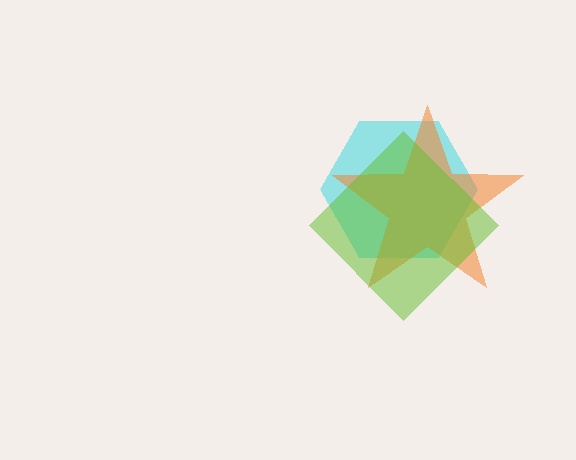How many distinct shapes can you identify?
There are 3 distinct shapes: a cyan hexagon, an orange star, a lime diamond.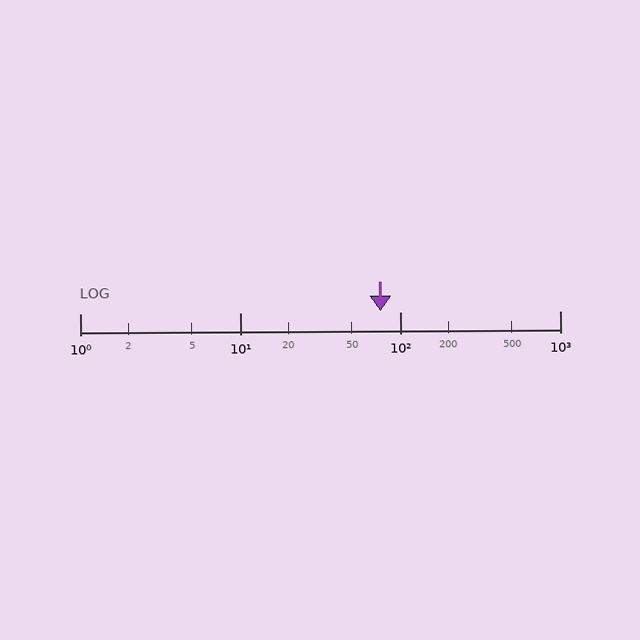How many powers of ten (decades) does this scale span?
The scale spans 3 decades, from 1 to 1000.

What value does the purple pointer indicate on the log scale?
The pointer indicates approximately 76.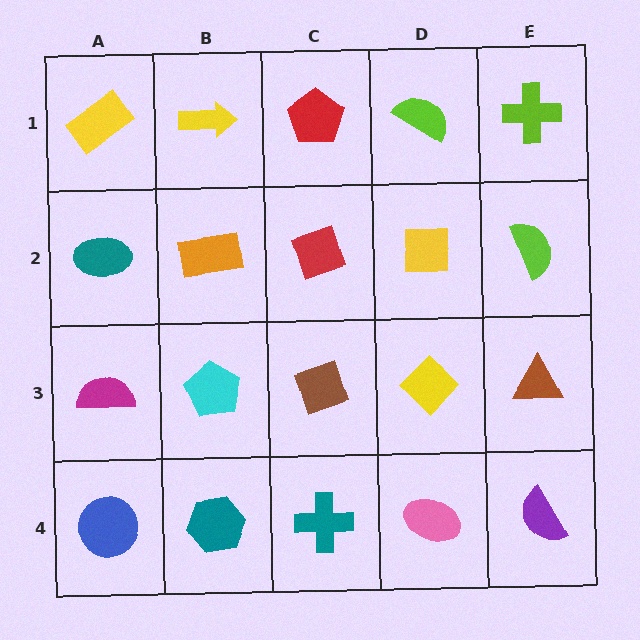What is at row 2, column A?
A teal ellipse.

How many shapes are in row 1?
5 shapes.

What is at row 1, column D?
A lime semicircle.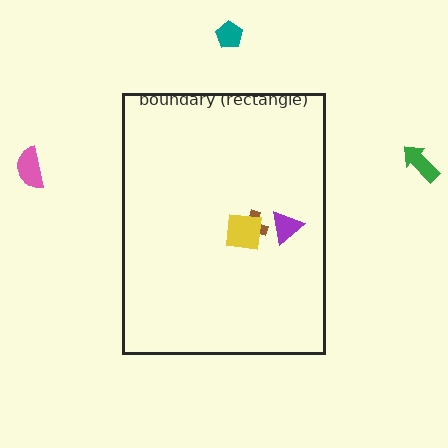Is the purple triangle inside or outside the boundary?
Inside.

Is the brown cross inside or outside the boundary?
Inside.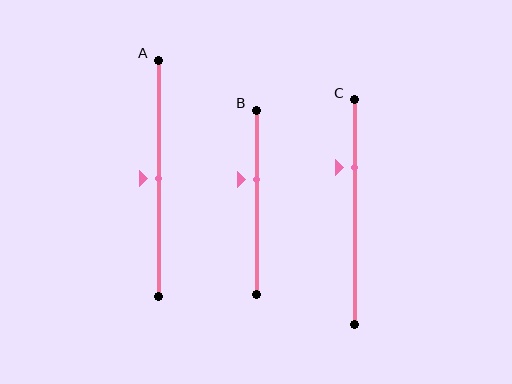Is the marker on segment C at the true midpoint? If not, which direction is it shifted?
No, the marker on segment C is shifted upward by about 20% of the segment length.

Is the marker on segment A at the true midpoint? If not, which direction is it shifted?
Yes, the marker on segment A is at the true midpoint.